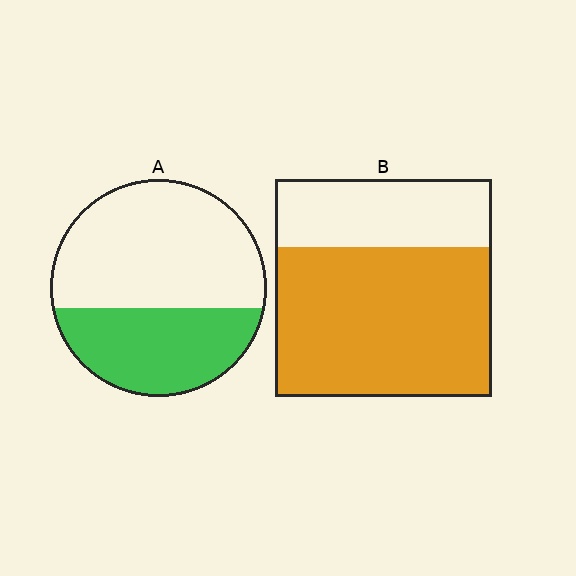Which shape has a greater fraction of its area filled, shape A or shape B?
Shape B.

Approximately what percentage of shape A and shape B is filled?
A is approximately 40% and B is approximately 70%.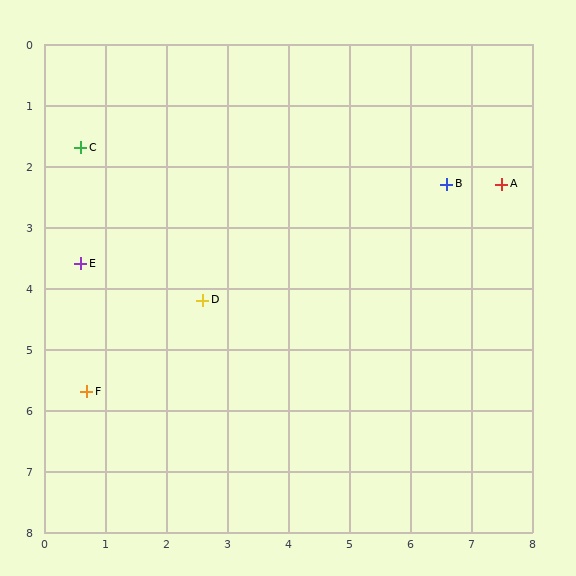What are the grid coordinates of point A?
Point A is at approximately (7.5, 2.3).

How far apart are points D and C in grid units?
Points D and C are about 3.2 grid units apart.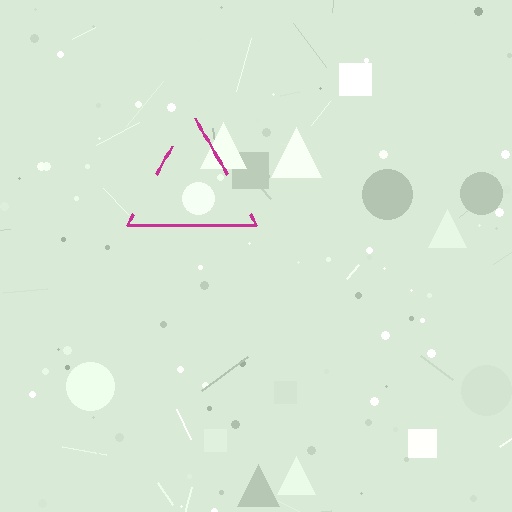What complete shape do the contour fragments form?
The contour fragments form a triangle.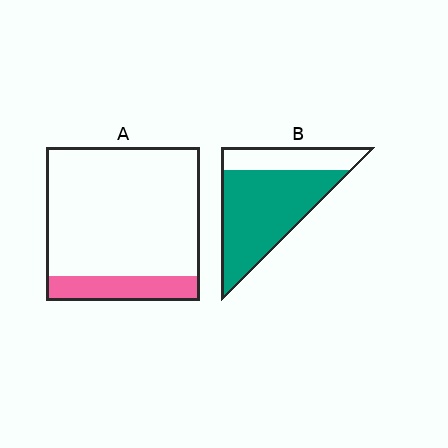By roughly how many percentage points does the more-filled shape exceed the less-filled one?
By roughly 55 percentage points (B over A).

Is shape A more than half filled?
No.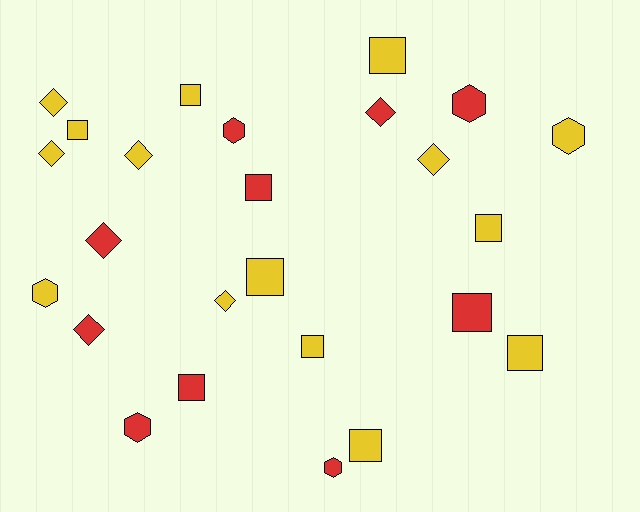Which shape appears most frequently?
Square, with 11 objects.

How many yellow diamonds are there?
There are 5 yellow diamonds.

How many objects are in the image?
There are 25 objects.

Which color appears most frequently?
Yellow, with 15 objects.